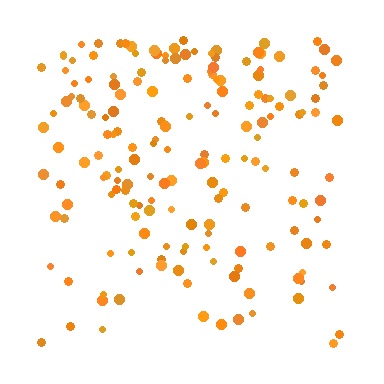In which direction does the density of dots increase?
From bottom to top, with the top side densest.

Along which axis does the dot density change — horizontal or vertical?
Vertical.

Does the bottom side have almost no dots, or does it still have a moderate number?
Still a moderate number, just noticeably fewer than the top.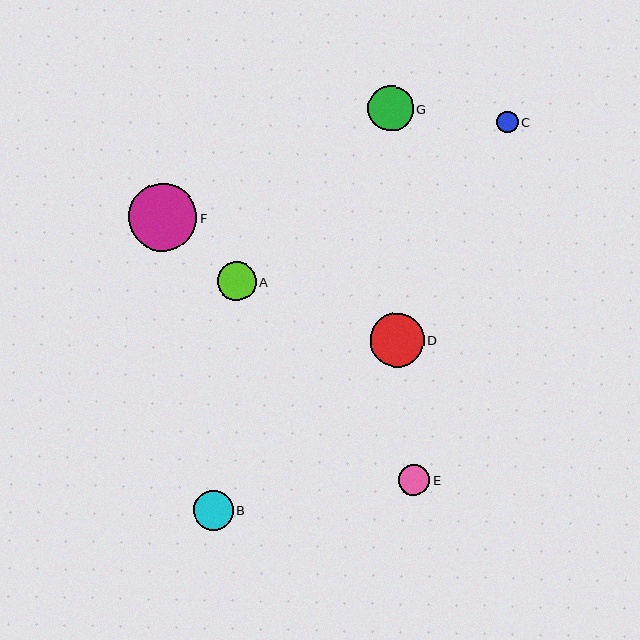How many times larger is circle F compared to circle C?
Circle F is approximately 3.1 times the size of circle C.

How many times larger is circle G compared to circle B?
Circle G is approximately 1.1 times the size of circle B.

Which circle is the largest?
Circle F is the largest with a size of approximately 68 pixels.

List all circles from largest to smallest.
From largest to smallest: F, D, G, B, A, E, C.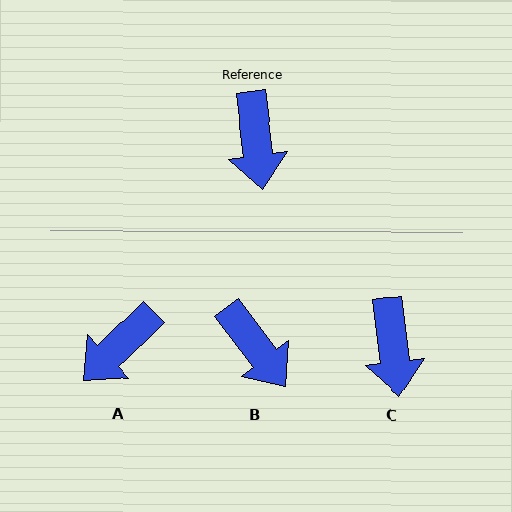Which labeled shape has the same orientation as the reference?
C.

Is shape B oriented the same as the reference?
No, it is off by about 30 degrees.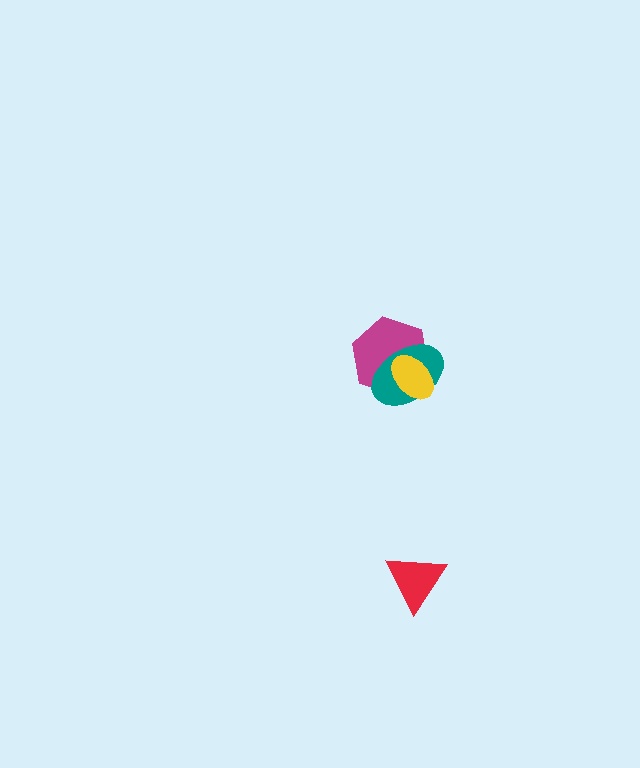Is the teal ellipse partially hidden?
Yes, it is partially covered by another shape.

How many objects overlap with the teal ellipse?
2 objects overlap with the teal ellipse.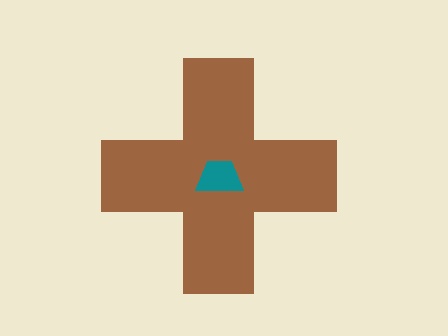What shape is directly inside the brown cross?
The teal trapezoid.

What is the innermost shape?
The teal trapezoid.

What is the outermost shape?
The brown cross.